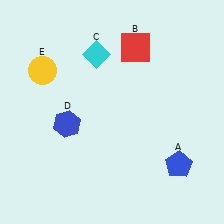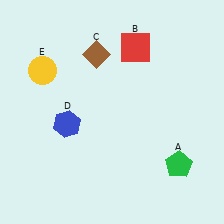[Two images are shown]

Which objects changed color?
A changed from blue to green. C changed from cyan to brown.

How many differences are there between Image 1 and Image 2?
There are 2 differences between the two images.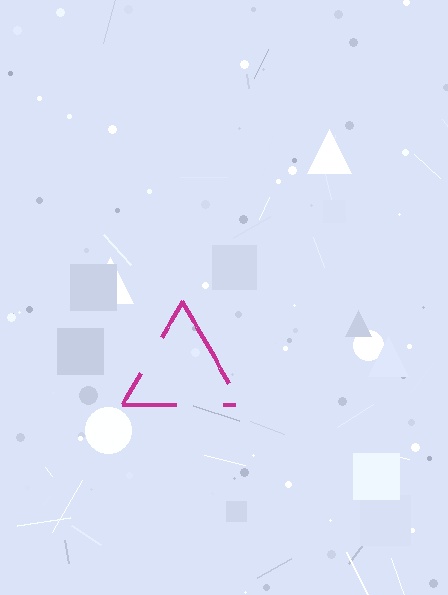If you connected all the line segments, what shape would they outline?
They would outline a triangle.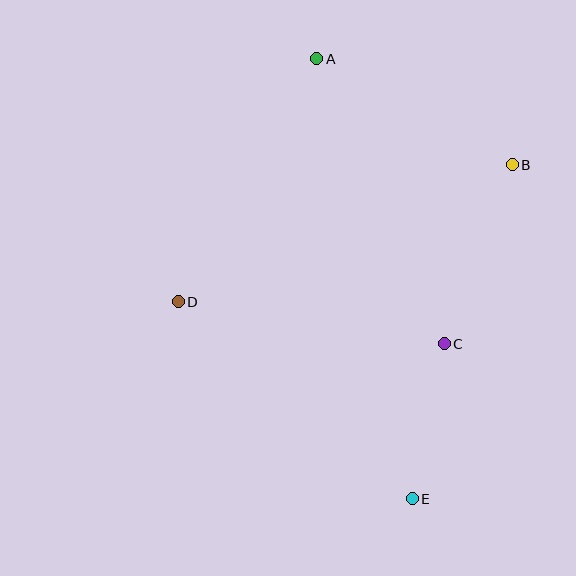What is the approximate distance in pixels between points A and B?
The distance between A and B is approximately 222 pixels.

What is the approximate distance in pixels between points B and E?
The distance between B and E is approximately 348 pixels.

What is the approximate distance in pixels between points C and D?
The distance between C and D is approximately 269 pixels.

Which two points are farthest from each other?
Points A and E are farthest from each other.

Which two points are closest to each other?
Points C and E are closest to each other.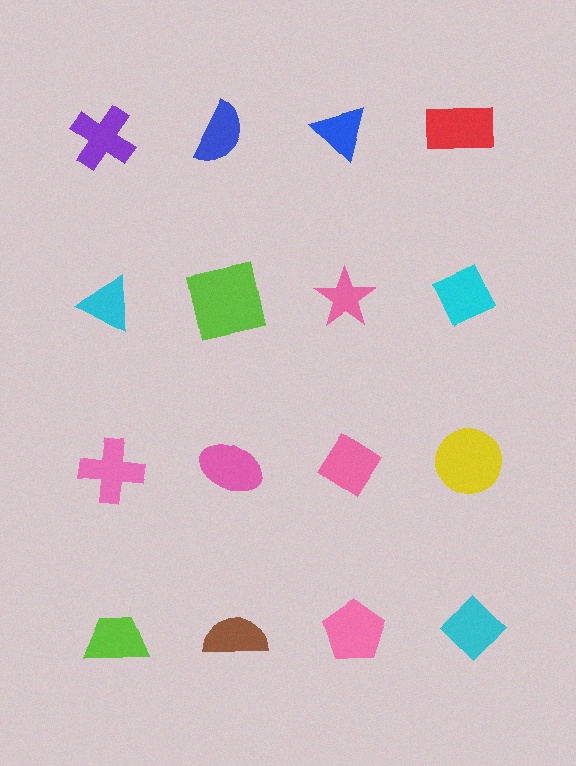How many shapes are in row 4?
4 shapes.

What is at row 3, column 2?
A pink ellipse.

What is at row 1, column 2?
A blue semicircle.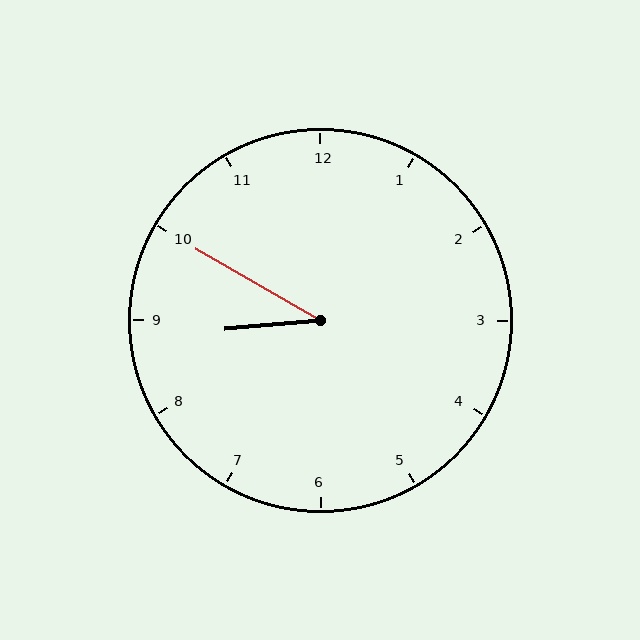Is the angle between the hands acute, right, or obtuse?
It is acute.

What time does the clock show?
8:50.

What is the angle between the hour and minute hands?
Approximately 35 degrees.